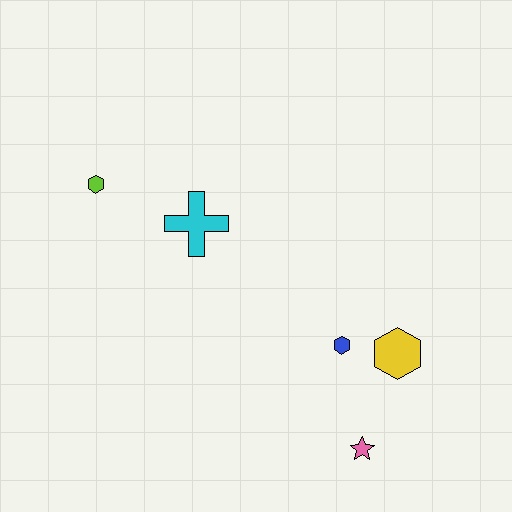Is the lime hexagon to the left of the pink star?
Yes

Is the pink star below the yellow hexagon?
Yes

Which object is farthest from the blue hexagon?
The lime hexagon is farthest from the blue hexagon.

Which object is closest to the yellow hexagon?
The blue hexagon is closest to the yellow hexagon.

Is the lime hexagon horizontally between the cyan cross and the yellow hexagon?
No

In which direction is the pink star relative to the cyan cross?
The pink star is below the cyan cross.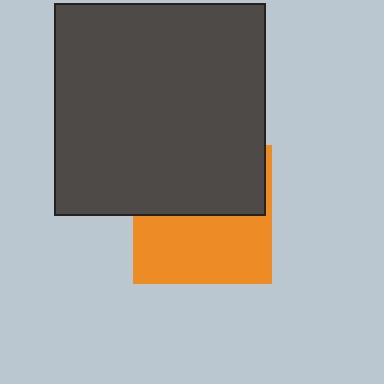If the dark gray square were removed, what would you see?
You would see the complete orange square.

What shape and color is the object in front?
The object in front is a dark gray square.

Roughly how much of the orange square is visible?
About half of it is visible (roughly 51%).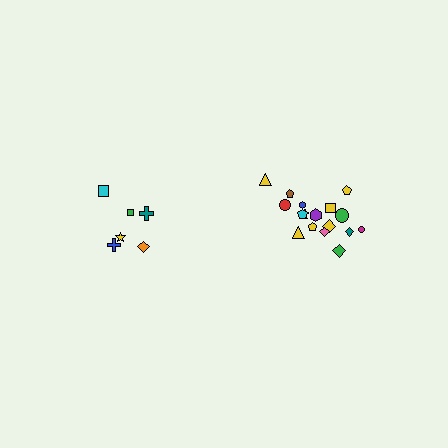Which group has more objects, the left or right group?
The right group.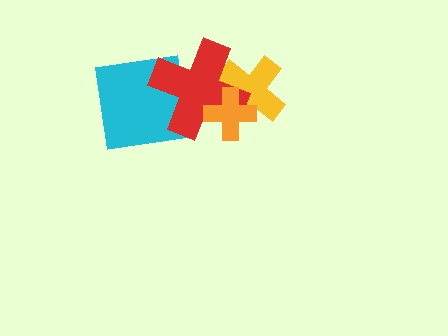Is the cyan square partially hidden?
Yes, it is partially covered by another shape.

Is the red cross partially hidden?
Yes, it is partially covered by another shape.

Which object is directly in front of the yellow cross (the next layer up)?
The red cross is directly in front of the yellow cross.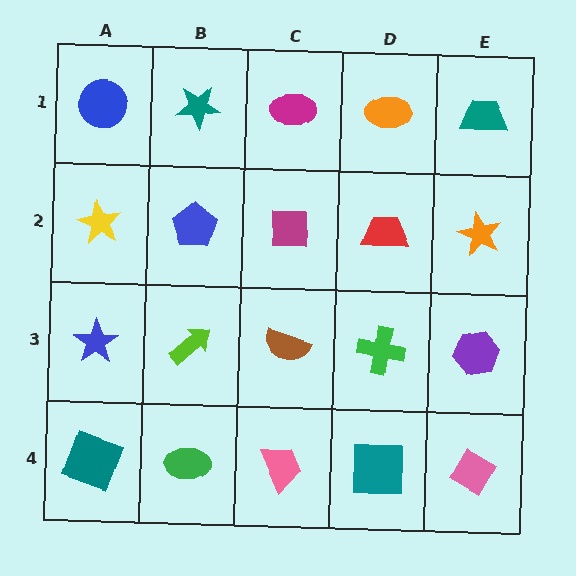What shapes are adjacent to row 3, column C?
A magenta square (row 2, column C), a pink trapezoid (row 4, column C), a lime arrow (row 3, column B), a green cross (row 3, column D).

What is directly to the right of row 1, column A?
A teal star.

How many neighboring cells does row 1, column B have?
3.